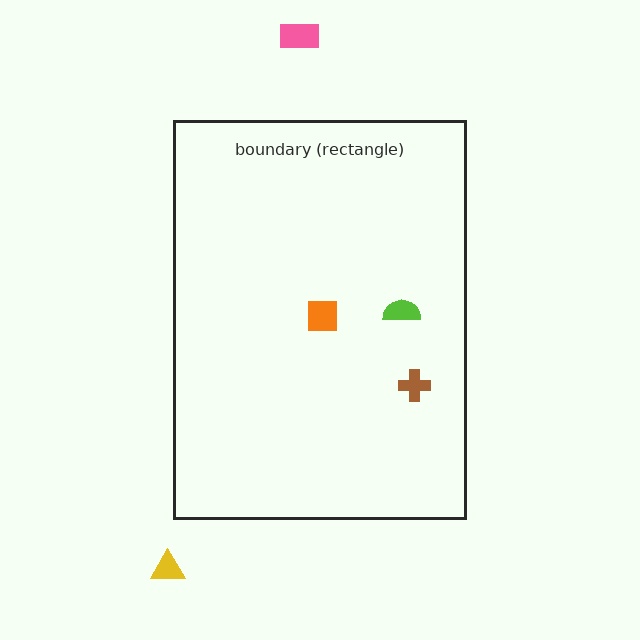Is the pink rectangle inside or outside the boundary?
Outside.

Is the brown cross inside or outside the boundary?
Inside.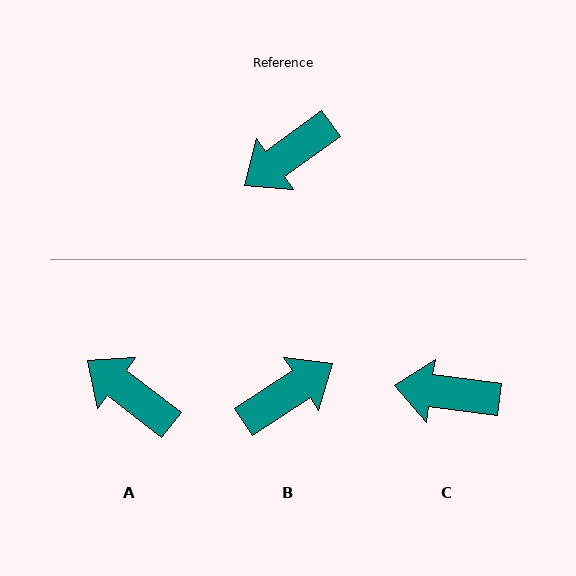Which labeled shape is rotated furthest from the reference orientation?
B, about 178 degrees away.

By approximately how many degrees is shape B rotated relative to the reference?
Approximately 178 degrees counter-clockwise.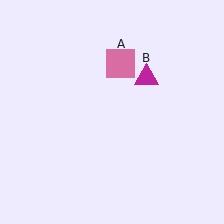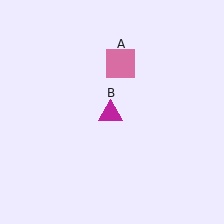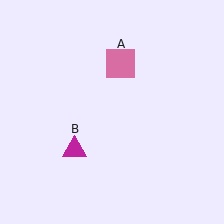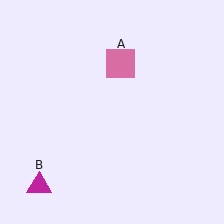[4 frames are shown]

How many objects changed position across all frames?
1 object changed position: magenta triangle (object B).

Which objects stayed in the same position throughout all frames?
Pink square (object A) remained stationary.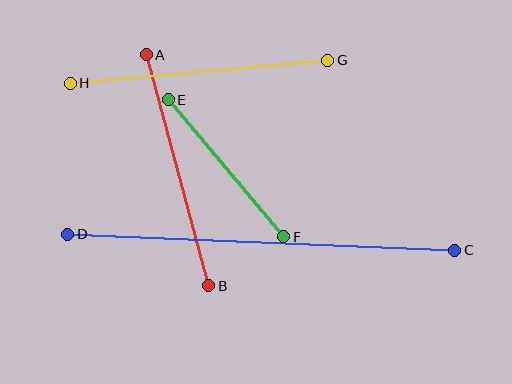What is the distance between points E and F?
The distance is approximately 179 pixels.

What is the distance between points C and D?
The distance is approximately 387 pixels.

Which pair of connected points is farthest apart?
Points C and D are farthest apart.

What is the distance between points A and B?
The distance is approximately 239 pixels.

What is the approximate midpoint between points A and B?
The midpoint is at approximately (178, 170) pixels.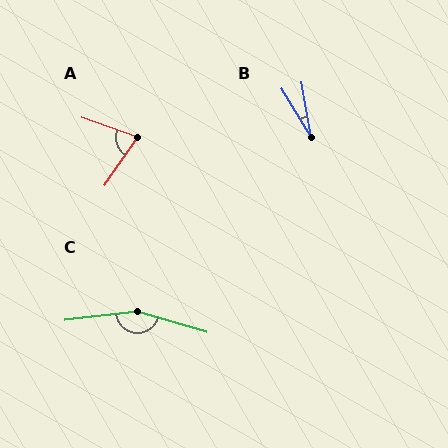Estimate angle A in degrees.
Approximately 75 degrees.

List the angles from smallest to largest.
B (22°), A (75°), C (157°).